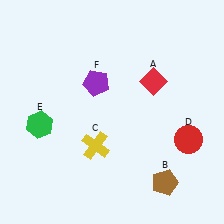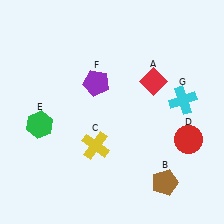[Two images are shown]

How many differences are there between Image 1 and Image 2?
There is 1 difference between the two images.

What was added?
A cyan cross (G) was added in Image 2.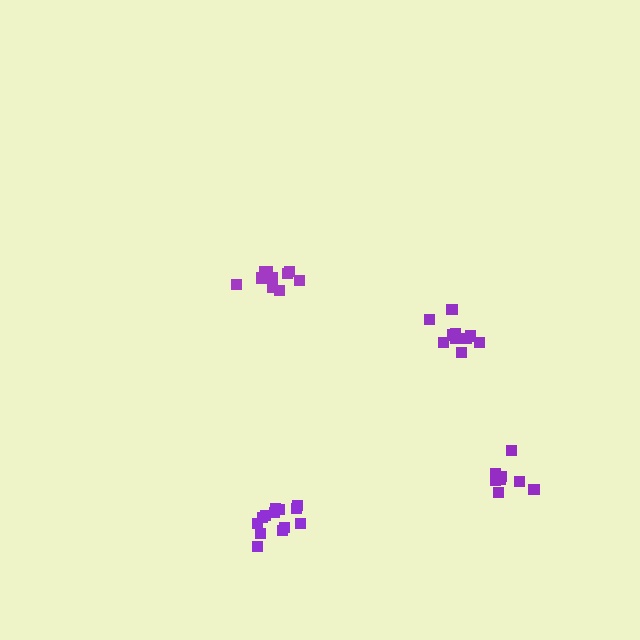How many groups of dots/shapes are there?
There are 4 groups.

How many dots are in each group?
Group 1: 9 dots, Group 2: 11 dots, Group 3: 13 dots, Group 4: 10 dots (43 total).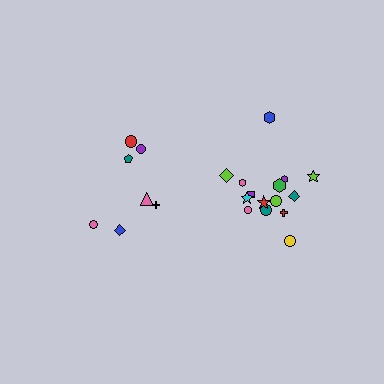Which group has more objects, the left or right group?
The right group.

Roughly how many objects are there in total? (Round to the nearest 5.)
Roughly 20 objects in total.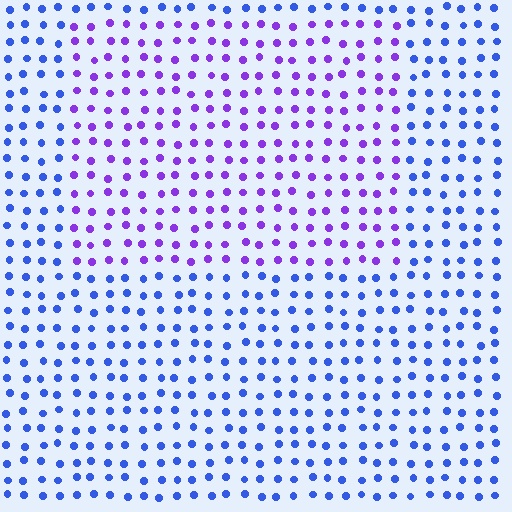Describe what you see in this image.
The image is filled with small blue elements in a uniform arrangement. A rectangle-shaped region is visible where the elements are tinted to a slightly different hue, forming a subtle color boundary.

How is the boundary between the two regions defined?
The boundary is defined purely by a slight shift in hue (about 43 degrees). Spacing, size, and orientation are identical on both sides.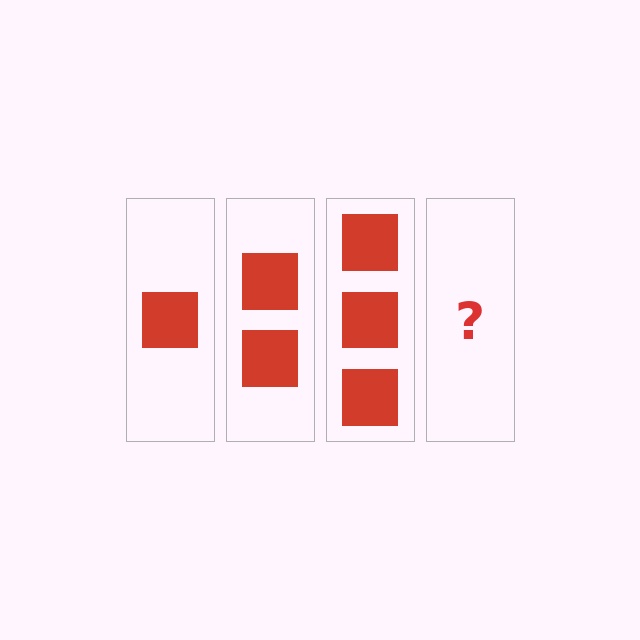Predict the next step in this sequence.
The next step is 4 squares.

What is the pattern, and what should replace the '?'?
The pattern is that each step adds one more square. The '?' should be 4 squares.